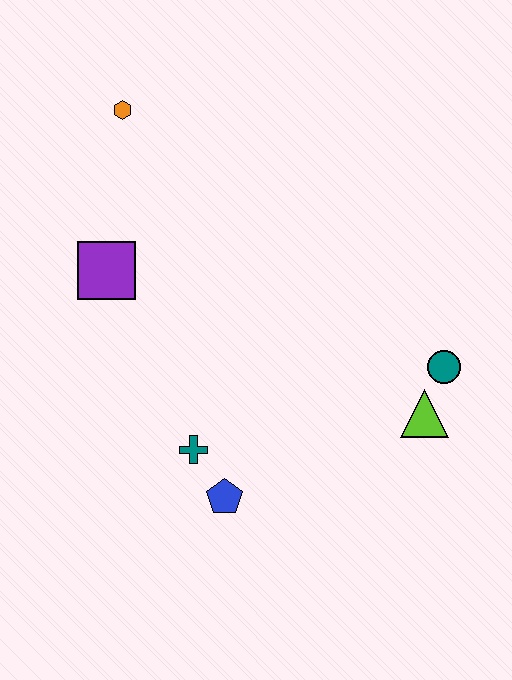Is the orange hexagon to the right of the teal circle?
No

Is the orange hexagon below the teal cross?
No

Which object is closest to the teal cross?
The blue pentagon is closest to the teal cross.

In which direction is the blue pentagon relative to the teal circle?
The blue pentagon is to the left of the teal circle.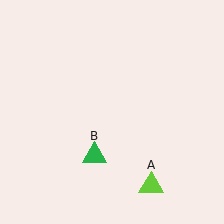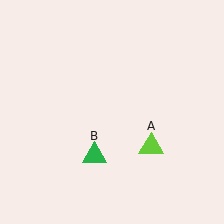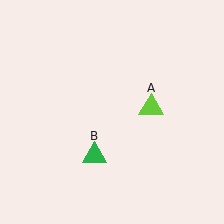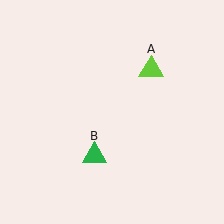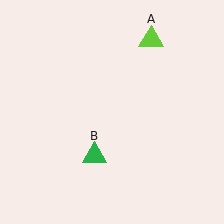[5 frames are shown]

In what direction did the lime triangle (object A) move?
The lime triangle (object A) moved up.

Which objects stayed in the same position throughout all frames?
Green triangle (object B) remained stationary.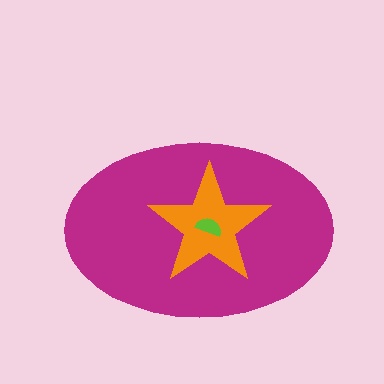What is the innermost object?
The lime semicircle.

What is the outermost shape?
The magenta ellipse.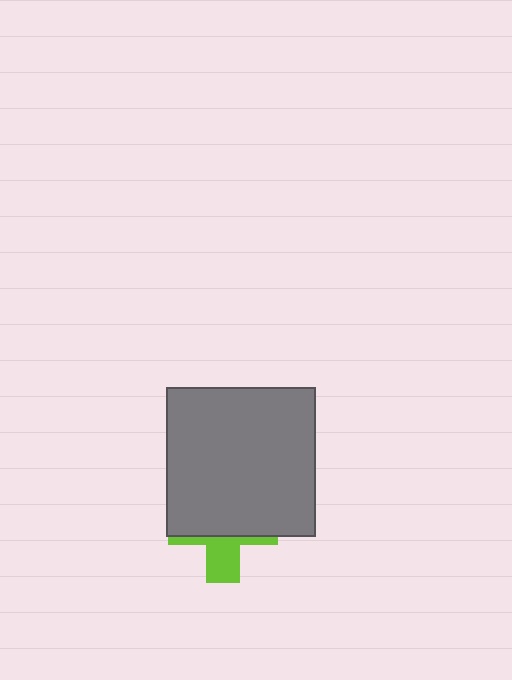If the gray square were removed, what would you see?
You would see the complete lime cross.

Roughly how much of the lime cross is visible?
A small part of it is visible (roughly 34%).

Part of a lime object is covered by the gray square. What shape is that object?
It is a cross.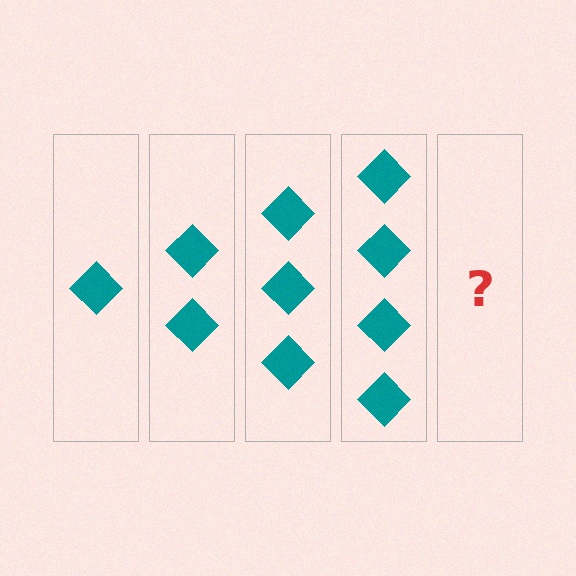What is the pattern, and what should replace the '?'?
The pattern is that each step adds one more diamond. The '?' should be 5 diamonds.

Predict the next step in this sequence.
The next step is 5 diamonds.